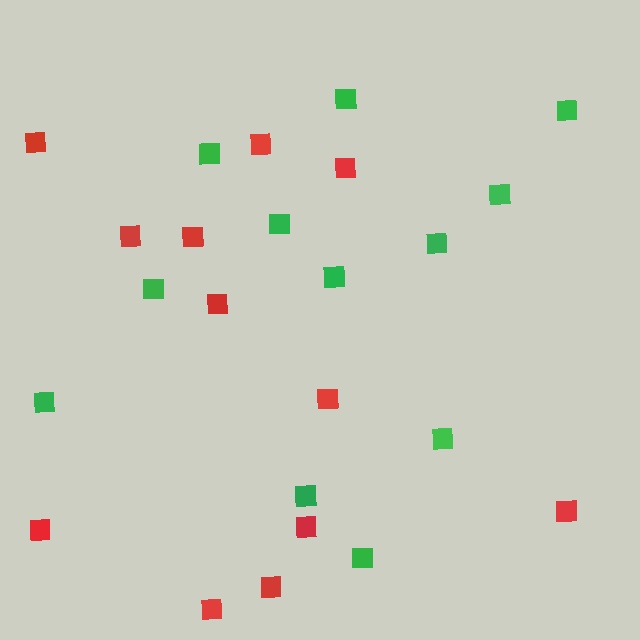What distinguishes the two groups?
There are 2 groups: one group of red squares (12) and one group of green squares (12).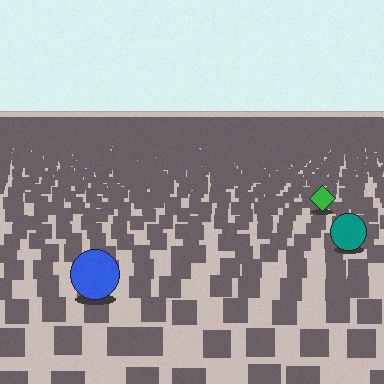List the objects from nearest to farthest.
From nearest to farthest: the blue circle, the teal circle, the green diamond.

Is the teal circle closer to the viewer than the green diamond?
Yes. The teal circle is closer — you can tell from the texture gradient: the ground texture is coarser near it.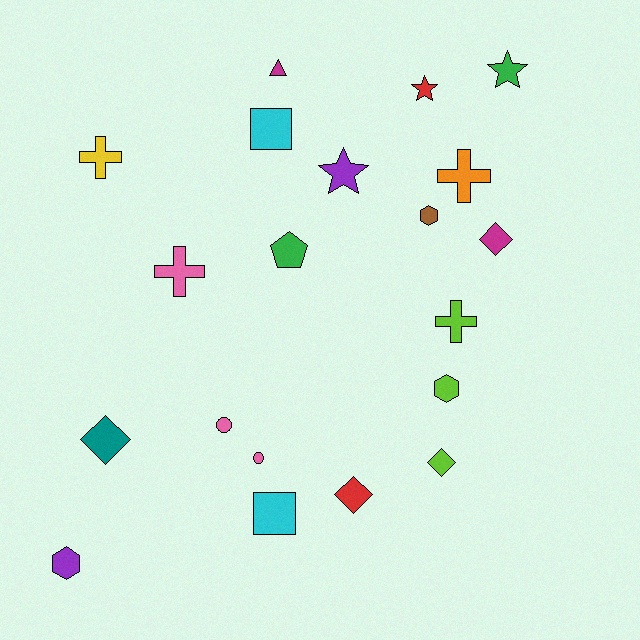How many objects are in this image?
There are 20 objects.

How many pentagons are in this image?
There is 1 pentagon.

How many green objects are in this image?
There are 2 green objects.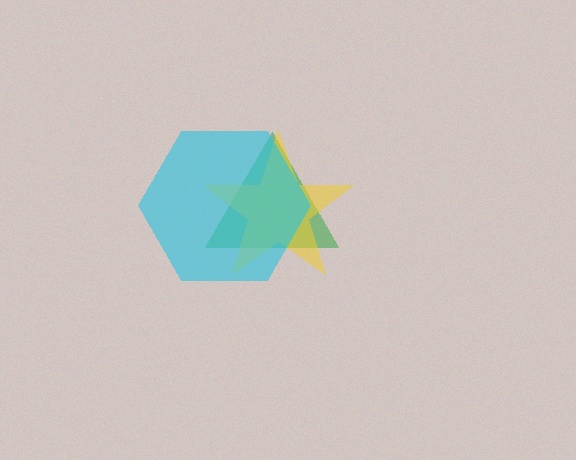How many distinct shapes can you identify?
There are 3 distinct shapes: a green triangle, a yellow star, a cyan hexagon.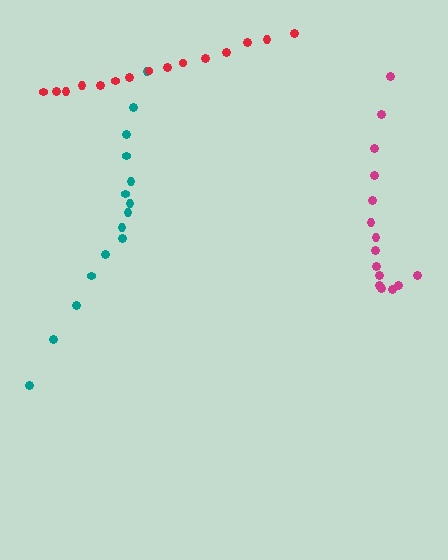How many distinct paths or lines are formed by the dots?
There are 3 distinct paths.